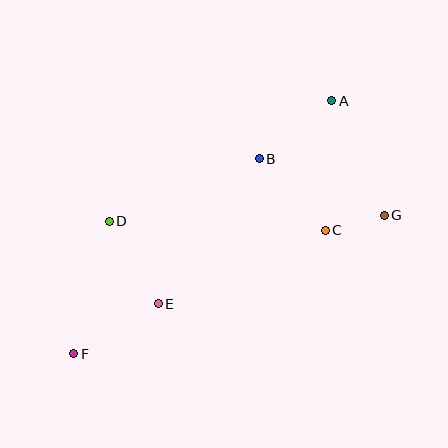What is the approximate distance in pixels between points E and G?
The distance between E and G is approximately 243 pixels.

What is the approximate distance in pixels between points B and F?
The distance between B and F is approximately 269 pixels.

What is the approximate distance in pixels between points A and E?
The distance between A and E is approximately 267 pixels.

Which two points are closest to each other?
Points C and G are closest to each other.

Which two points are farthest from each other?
Points A and F are farthest from each other.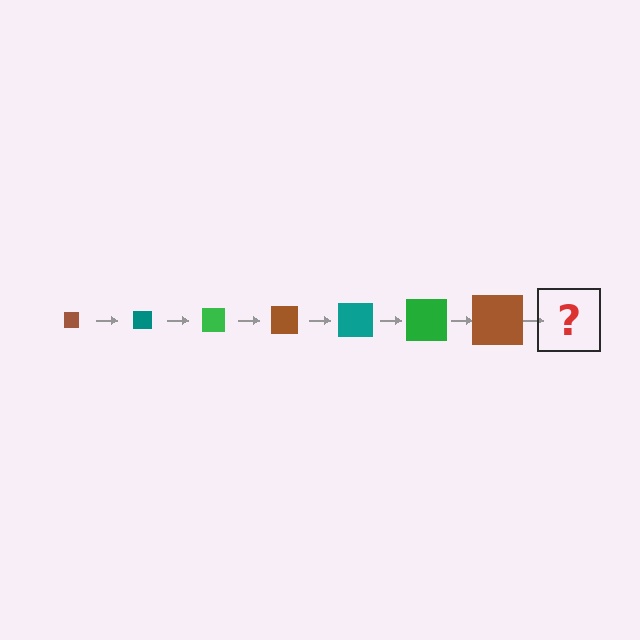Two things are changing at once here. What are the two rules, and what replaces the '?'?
The two rules are that the square grows larger each step and the color cycles through brown, teal, and green. The '?' should be a teal square, larger than the previous one.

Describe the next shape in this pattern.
It should be a teal square, larger than the previous one.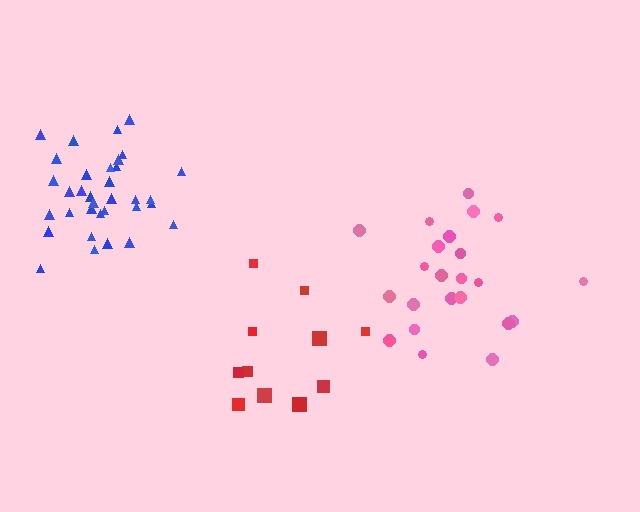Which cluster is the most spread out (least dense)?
Red.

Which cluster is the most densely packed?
Blue.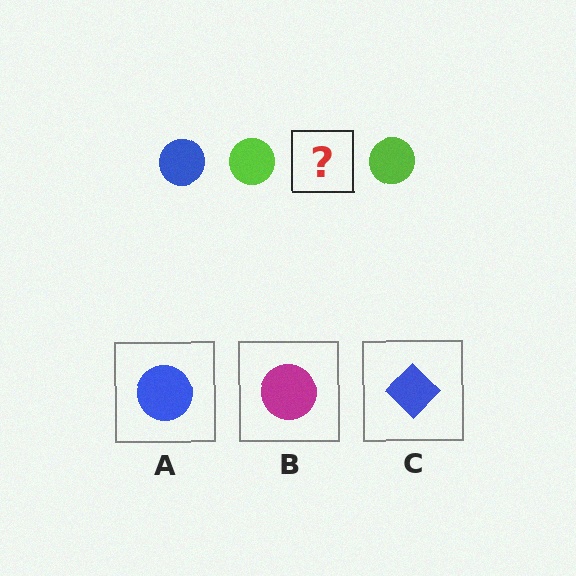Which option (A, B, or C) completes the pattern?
A.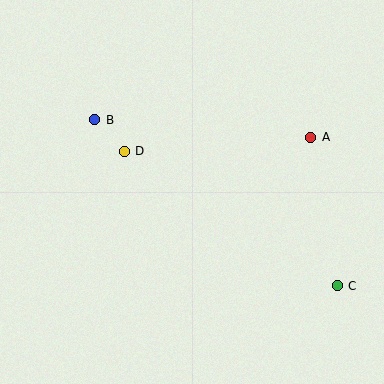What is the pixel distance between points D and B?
The distance between D and B is 44 pixels.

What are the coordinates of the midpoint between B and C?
The midpoint between B and C is at (216, 203).